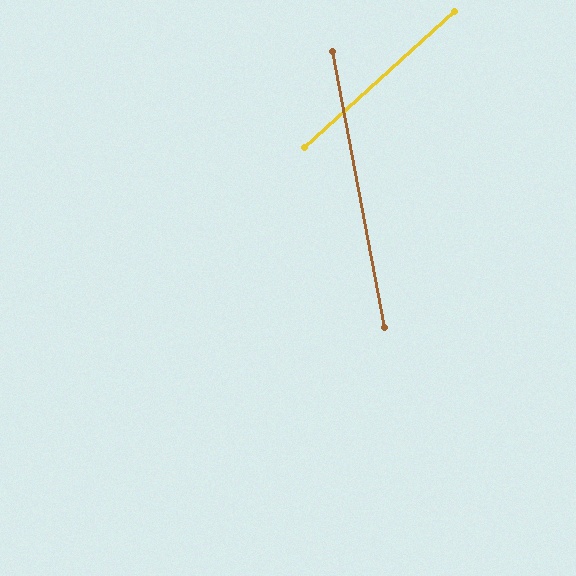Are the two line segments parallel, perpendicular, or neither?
Neither parallel nor perpendicular — they differ by about 58°.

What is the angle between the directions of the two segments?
Approximately 58 degrees.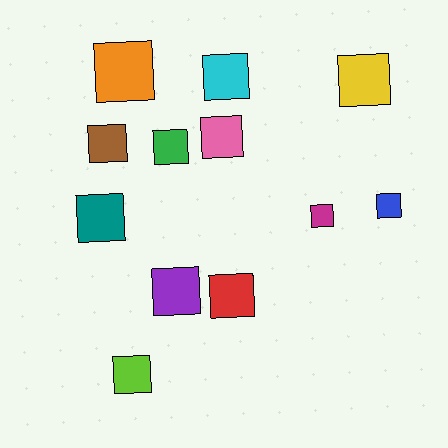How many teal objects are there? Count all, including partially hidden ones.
There is 1 teal object.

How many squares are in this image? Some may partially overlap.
There are 12 squares.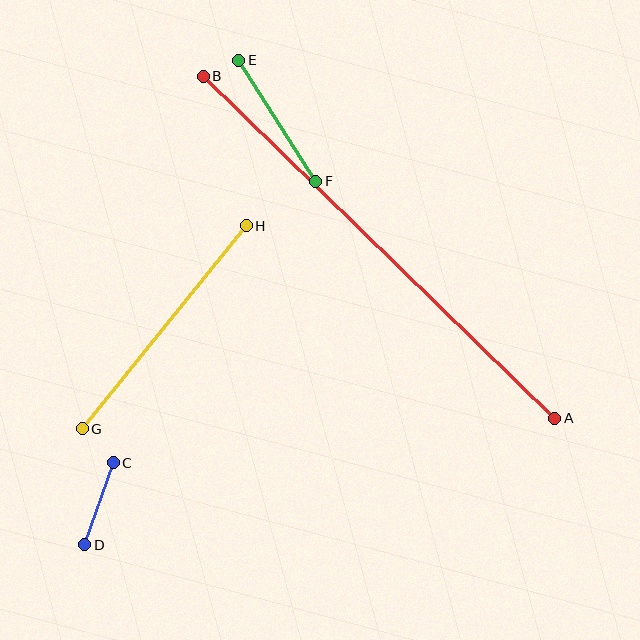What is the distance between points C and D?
The distance is approximately 87 pixels.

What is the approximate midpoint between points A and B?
The midpoint is at approximately (379, 247) pixels.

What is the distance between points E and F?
The distance is approximately 143 pixels.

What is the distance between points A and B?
The distance is approximately 491 pixels.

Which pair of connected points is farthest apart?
Points A and B are farthest apart.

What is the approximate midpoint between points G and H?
The midpoint is at approximately (164, 327) pixels.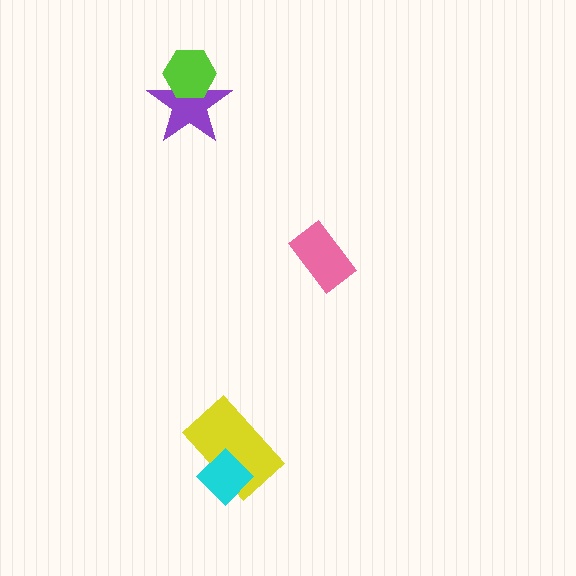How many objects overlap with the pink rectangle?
0 objects overlap with the pink rectangle.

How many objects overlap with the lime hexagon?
1 object overlaps with the lime hexagon.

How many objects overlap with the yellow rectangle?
1 object overlaps with the yellow rectangle.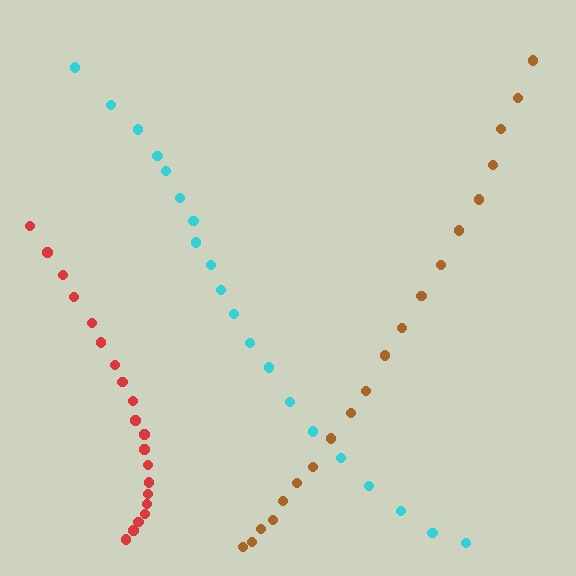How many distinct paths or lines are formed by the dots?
There are 3 distinct paths.